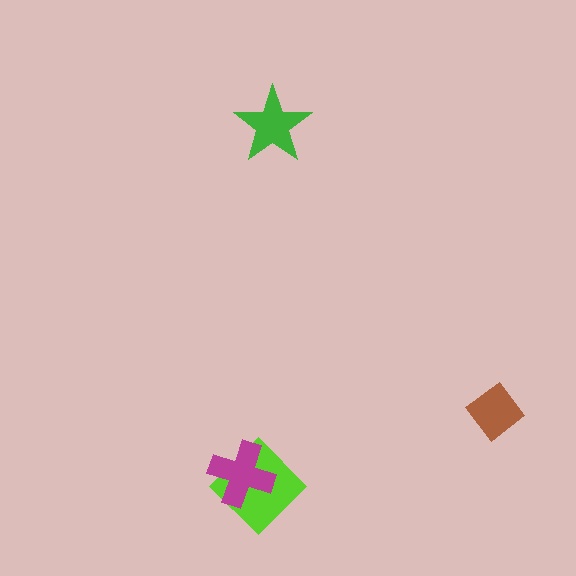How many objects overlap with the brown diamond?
0 objects overlap with the brown diamond.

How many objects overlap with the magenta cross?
1 object overlaps with the magenta cross.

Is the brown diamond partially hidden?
No, no other shape covers it.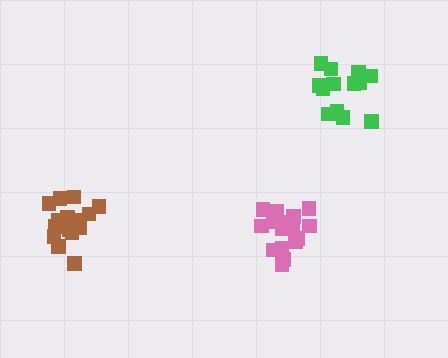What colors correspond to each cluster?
The clusters are colored: green, brown, pink.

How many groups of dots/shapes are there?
There are 3 groups.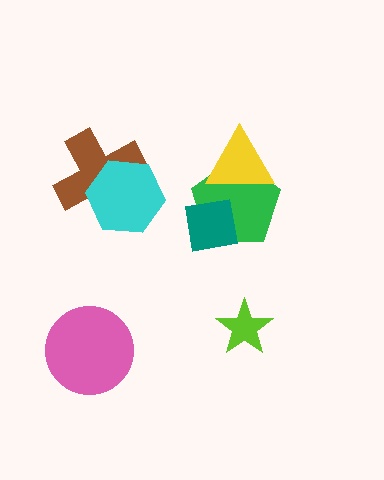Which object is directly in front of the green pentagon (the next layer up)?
The teal square is directly in front of the green pentagon.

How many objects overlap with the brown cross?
1 object overlaps with the brown cross.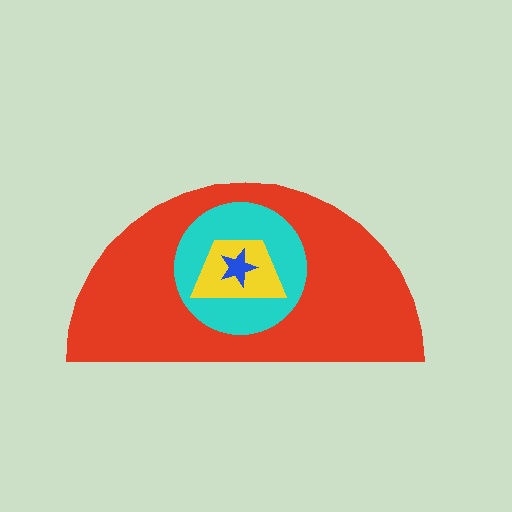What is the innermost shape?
The blue star.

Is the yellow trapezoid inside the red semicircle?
Yes.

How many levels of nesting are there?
4.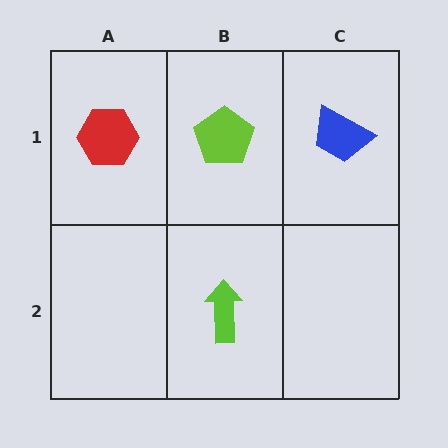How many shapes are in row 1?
3 shapes.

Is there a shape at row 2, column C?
No, that cell is empty.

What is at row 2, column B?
A lime arrow.